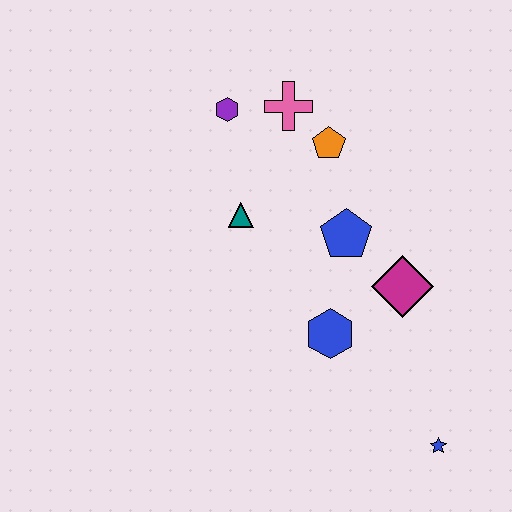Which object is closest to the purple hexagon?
The pink cross is closest to the purple hexagon.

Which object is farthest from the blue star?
The purple hexagon is farthest from the blue star.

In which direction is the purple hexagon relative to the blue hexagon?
The purple hexagon is above the blue hexagon.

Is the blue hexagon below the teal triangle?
Yes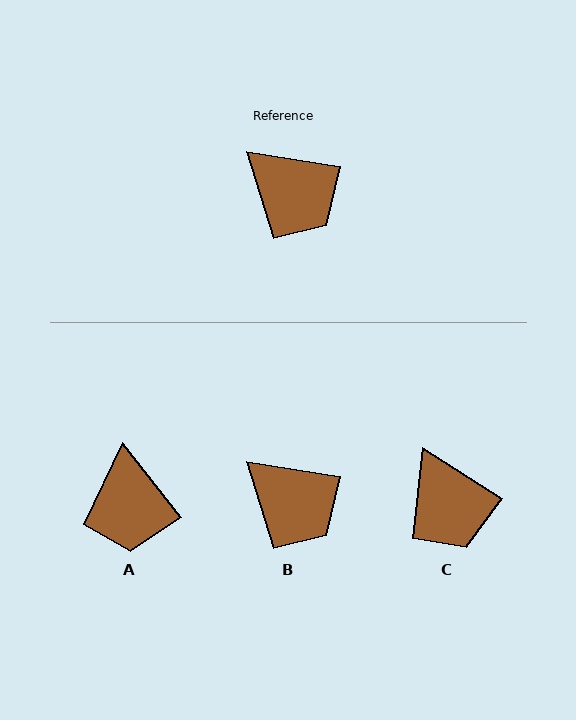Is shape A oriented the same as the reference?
No, it is off by about 43 degrees.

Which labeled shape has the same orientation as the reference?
B.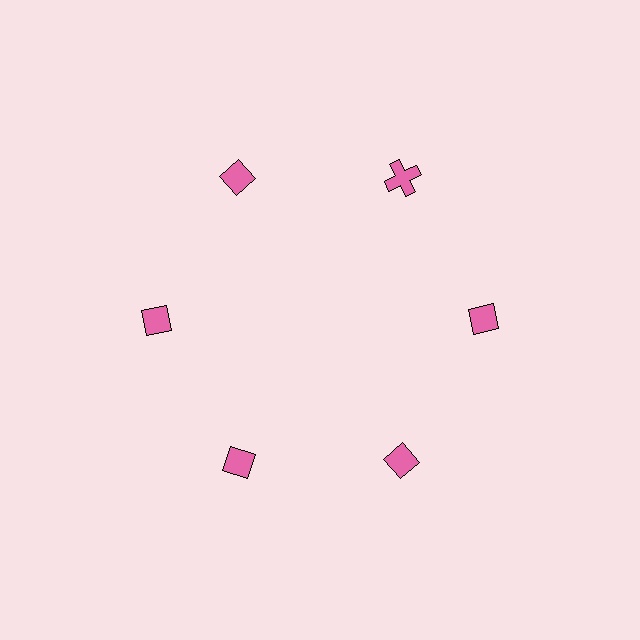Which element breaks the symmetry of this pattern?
The pink cross at roughly the 1 o'clock position breaks the symmetry. All other shapes are pink diamonds.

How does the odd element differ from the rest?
It has a different shape: cross instead of diamond.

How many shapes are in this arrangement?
There are 6 shapes arranged in a ring pattern.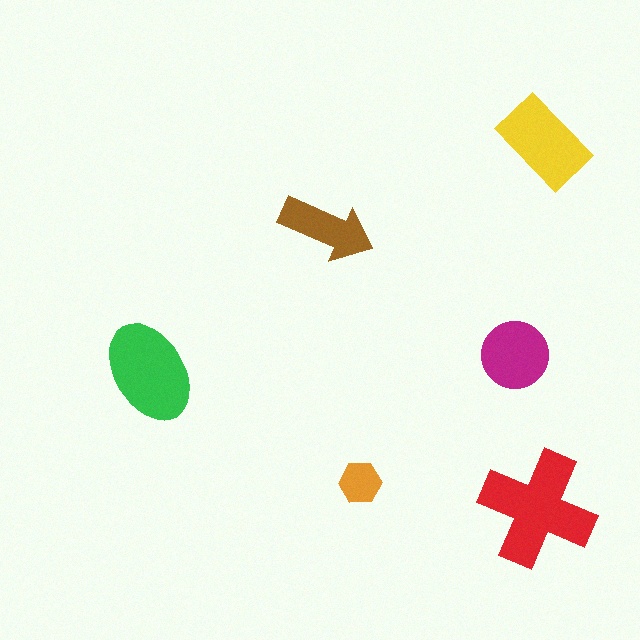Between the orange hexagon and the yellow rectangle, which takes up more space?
The yellow rectangle.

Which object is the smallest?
The orange hexagon.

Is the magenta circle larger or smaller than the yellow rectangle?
Smaller.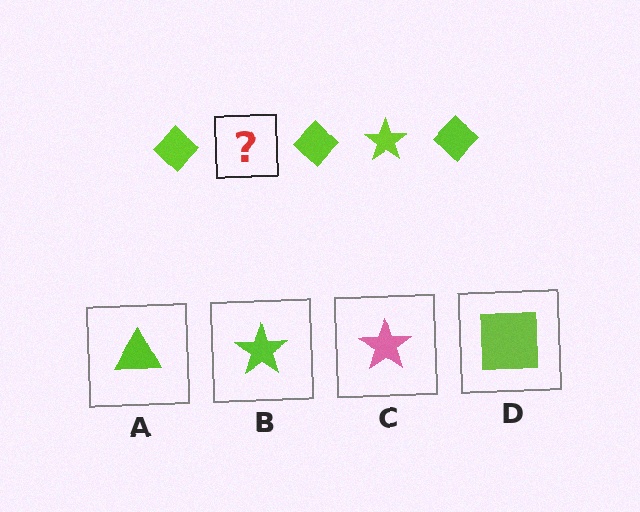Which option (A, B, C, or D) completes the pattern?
B.